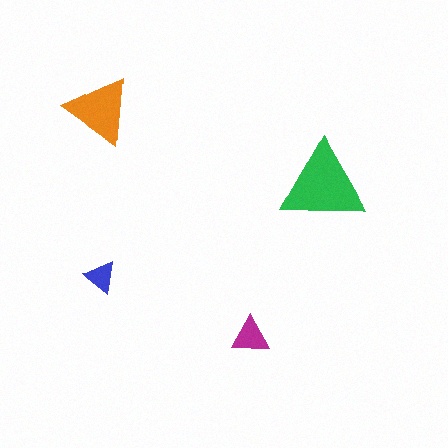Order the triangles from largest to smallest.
the green one, the orange one, the magenta one, the blue one.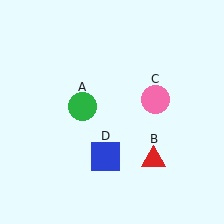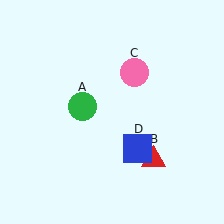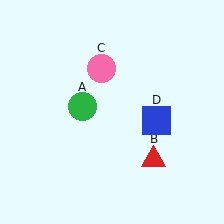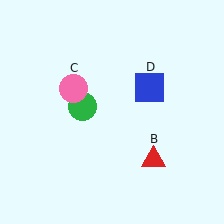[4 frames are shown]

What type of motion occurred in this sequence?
The pink circle (object C), blue square (object D) rotated counterclockwise around the center of the scene.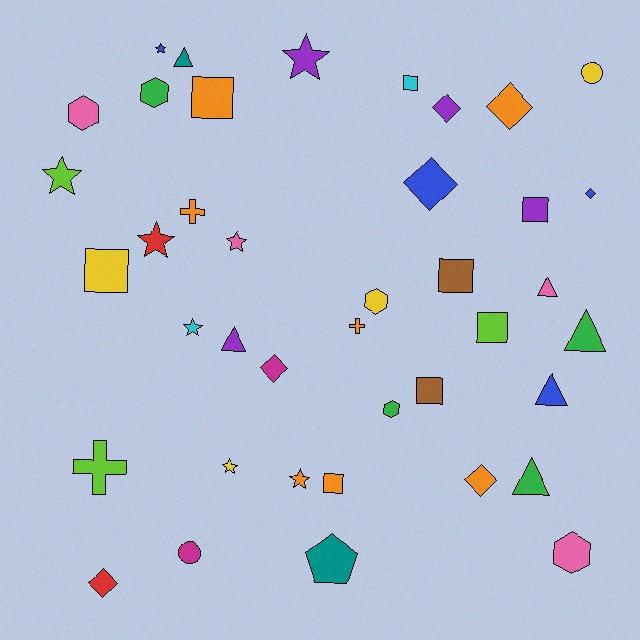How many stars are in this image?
There are 8 stars.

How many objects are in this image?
There are 40 objects.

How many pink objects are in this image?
There are 4 pink objects.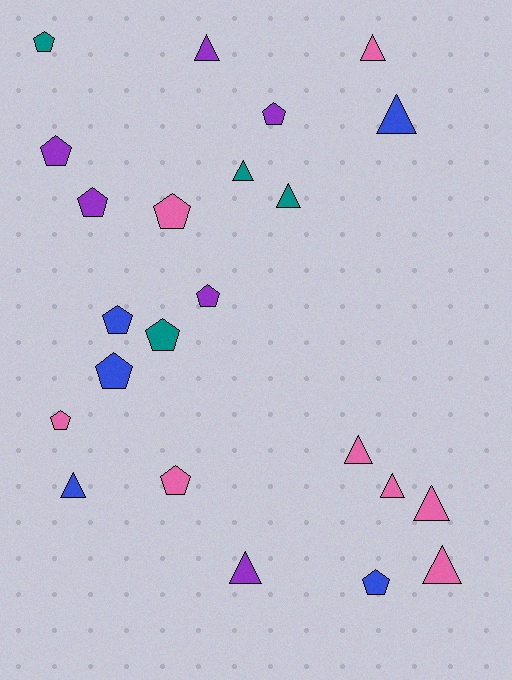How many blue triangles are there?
There are 2 blue triangles.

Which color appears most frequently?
Pink, with 8 objects.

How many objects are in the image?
There are 23 objects.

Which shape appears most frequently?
Pentagon, with 12 objects.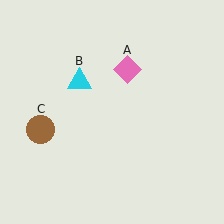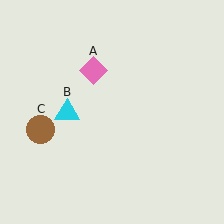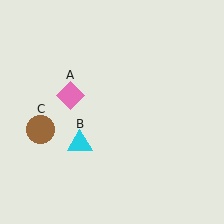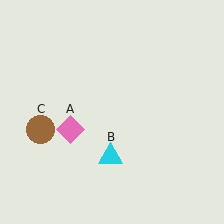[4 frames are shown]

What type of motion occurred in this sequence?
The pink diamond (object A), cyan triangle (object B) rotated counterclockwise around the center of the scene.